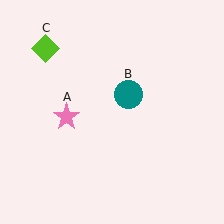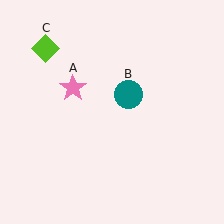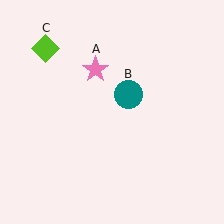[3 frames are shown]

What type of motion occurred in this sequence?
The pink star (object A) rotated clockwise around the center of the scene.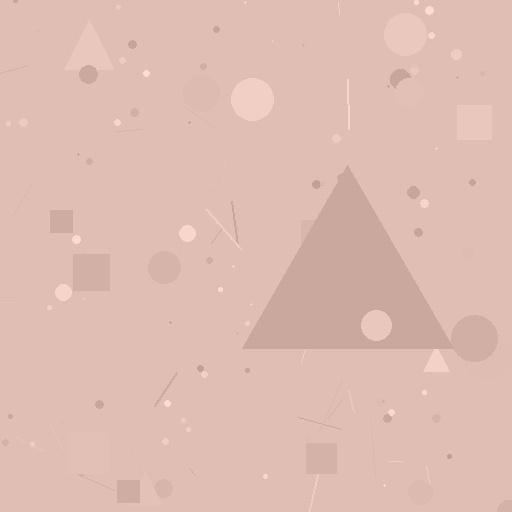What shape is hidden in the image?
A triangle is hidden in the image.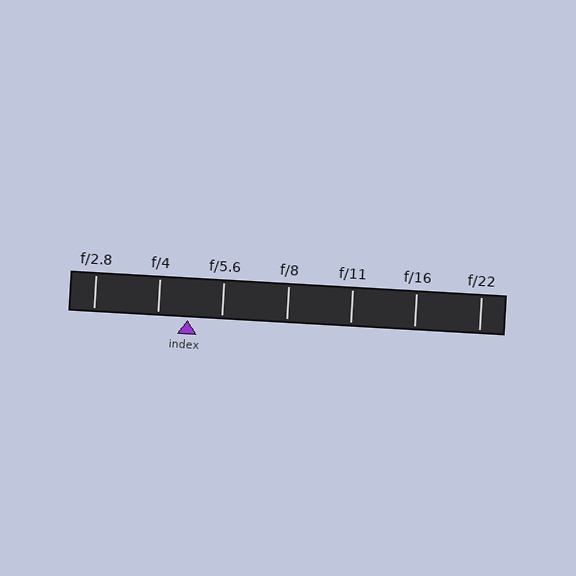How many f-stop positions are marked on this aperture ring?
There are 7 f-stop positions marked.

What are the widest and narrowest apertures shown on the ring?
The widest aperture shown is f/2.8 and the narrowest is f/22.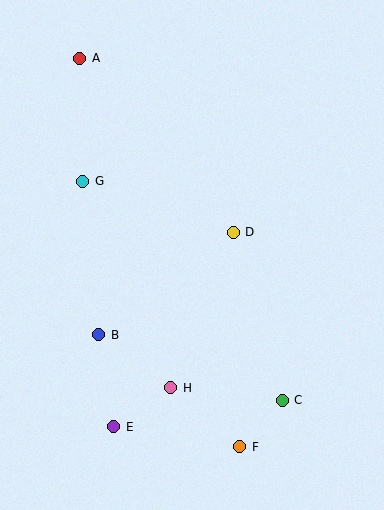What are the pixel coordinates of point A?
Point A is at (80, 58).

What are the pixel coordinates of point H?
Point H is at (171, 388).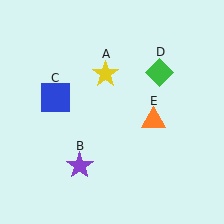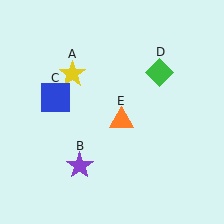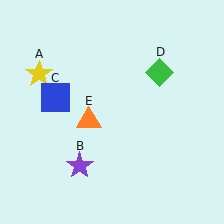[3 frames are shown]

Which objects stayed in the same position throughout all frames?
Purple star (object B) and blue square (object C) and green diamond (object D) remained stationary.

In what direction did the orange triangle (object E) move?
The orange triangle (object E) moved left.